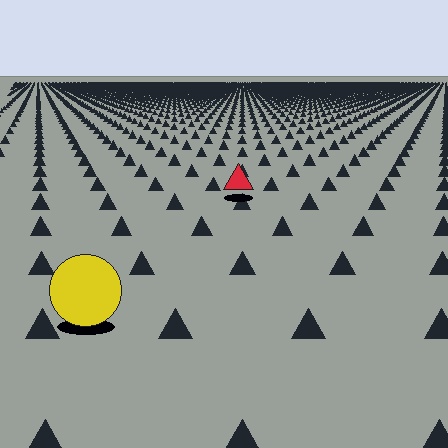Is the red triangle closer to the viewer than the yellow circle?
No. The yellow circle is closer — you can tell from the texture gradient: the ground texture is coarser near it.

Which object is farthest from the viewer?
The red triangle is farthest from the viewer. It appears smaller and the ground texture around it is denser.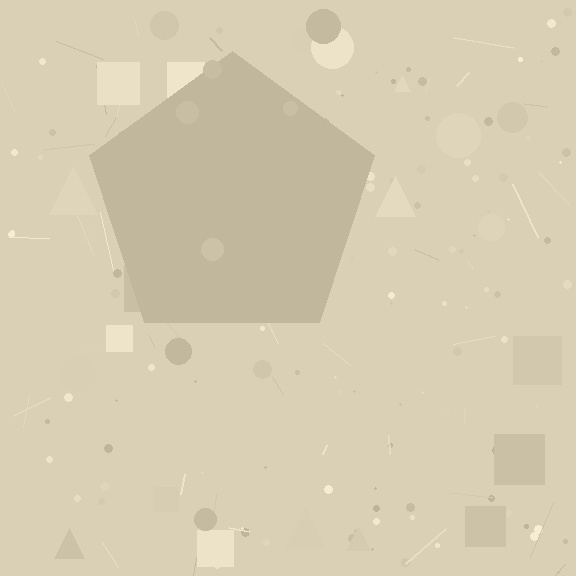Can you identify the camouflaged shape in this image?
The camouflaged shape is a pentagon.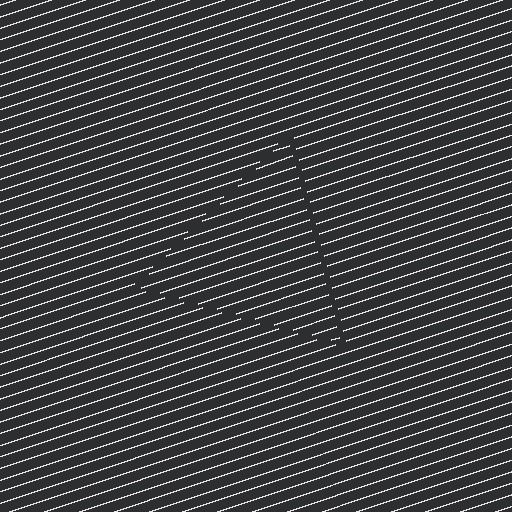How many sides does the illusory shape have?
3 sides — the line-ends trace a triangle.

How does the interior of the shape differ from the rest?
The interior of the shape contains the same grating, shifted by half a period — the contour is defined by the phase discontinuity where line-ends from the inner and outer gratings abut.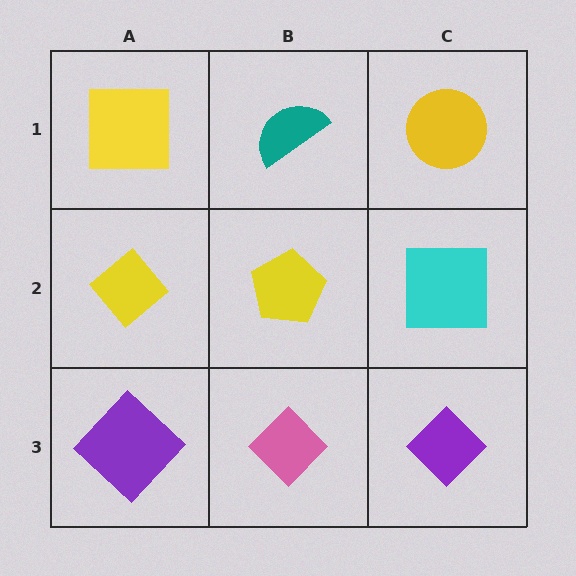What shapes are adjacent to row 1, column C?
A cyan square (row 2, column C), a teal semicircle (row 1, column B).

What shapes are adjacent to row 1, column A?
A yellow diamond (row 2, column A), a teal semicircle (row 1, column B).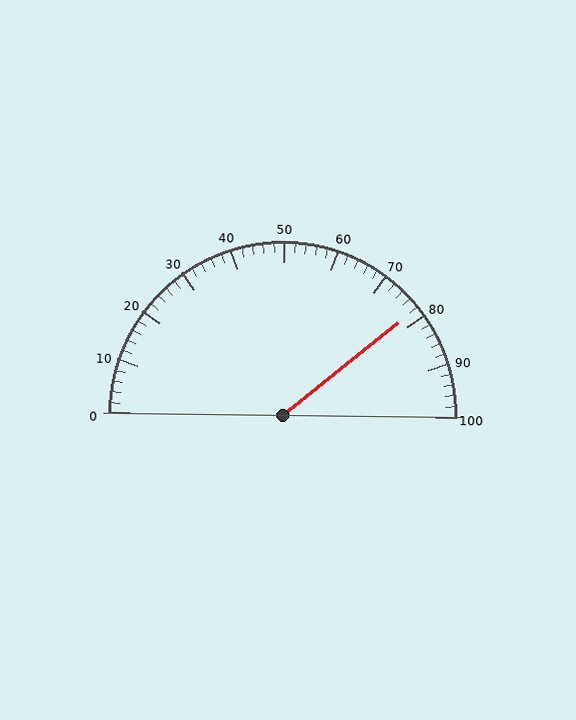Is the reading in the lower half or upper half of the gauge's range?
The reading is in the upper half of the range (0 to 100).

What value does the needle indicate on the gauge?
The needle indicates approximately 78.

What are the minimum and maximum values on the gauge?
The gauge ranges from 0 to 100.